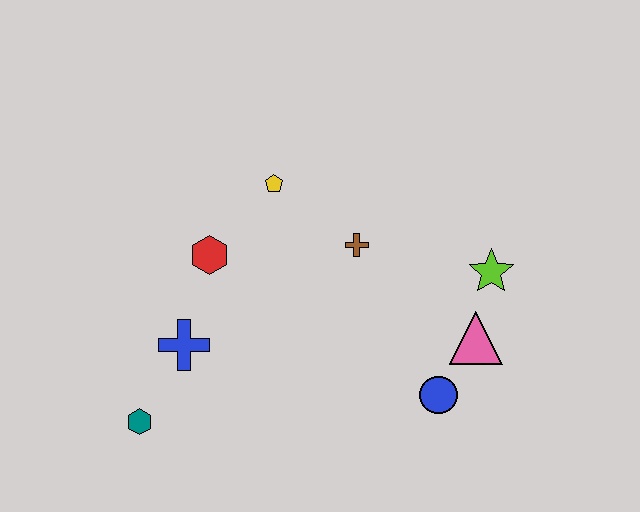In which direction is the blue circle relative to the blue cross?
The blue circle is to the right of the blue cross.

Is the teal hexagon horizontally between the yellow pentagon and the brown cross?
No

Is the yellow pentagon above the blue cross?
Yes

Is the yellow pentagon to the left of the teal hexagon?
No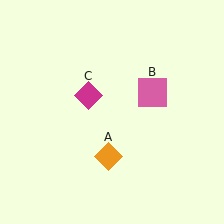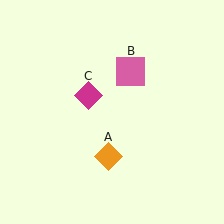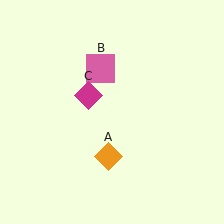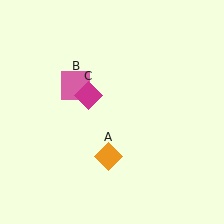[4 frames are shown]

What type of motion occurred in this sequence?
The pink square (object B) rotated counterclockwise around the center of the scene.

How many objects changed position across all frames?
1 object changed position: pink square (object B).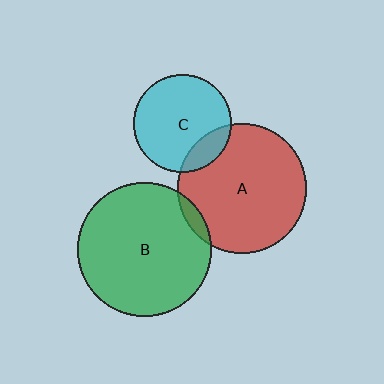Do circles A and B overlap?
Yes.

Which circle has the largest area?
Circle B (green).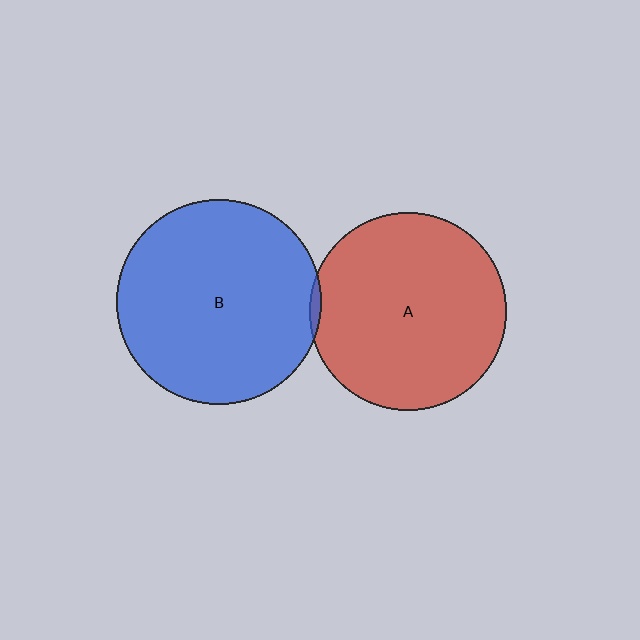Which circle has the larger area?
Circle B (blue).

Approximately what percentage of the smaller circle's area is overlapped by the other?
Approximately 5%.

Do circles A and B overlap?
Yes.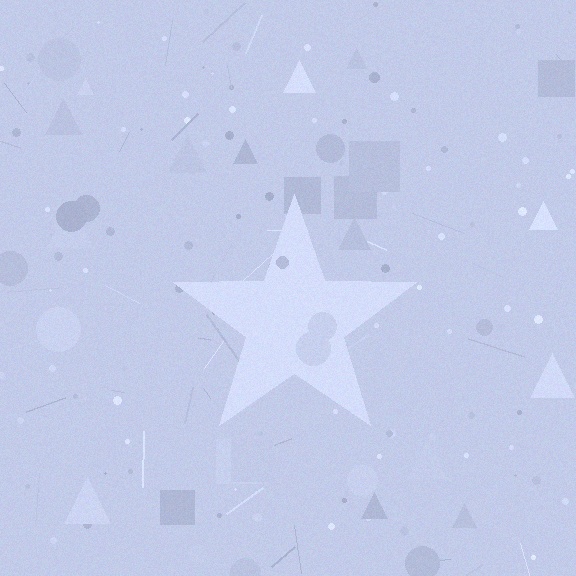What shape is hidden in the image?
A star is hidden in the image.